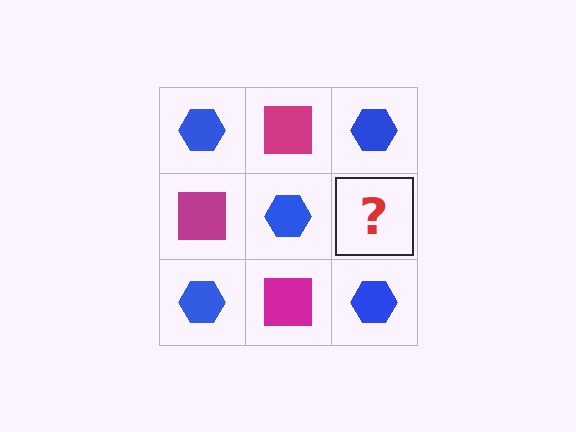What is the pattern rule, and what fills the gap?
The rule is that it alternates blue hexagon and magenta square in a checkerboard pattern. The gap should be filled with a magenta square.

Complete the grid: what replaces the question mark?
The question mark should be replaced with a magenta square.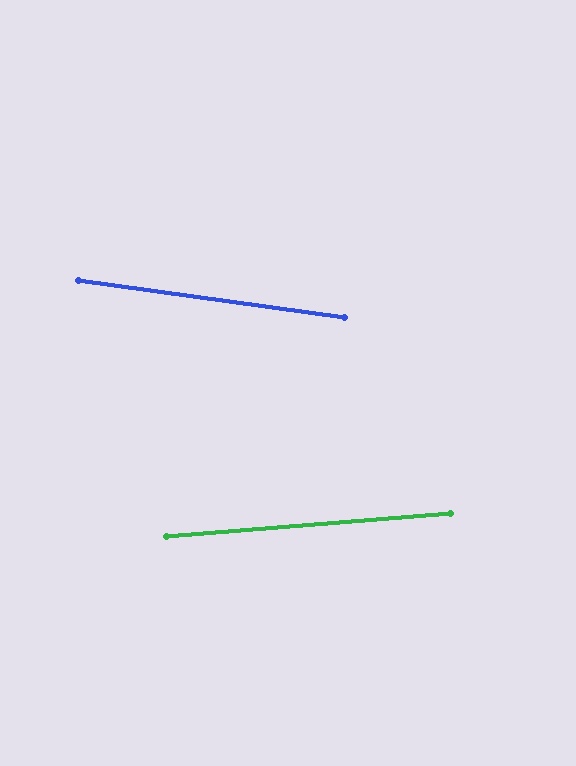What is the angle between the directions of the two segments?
Approximately 13 degrees.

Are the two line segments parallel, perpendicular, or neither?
Neither parallel nor perpendicular — they differ by about 13°.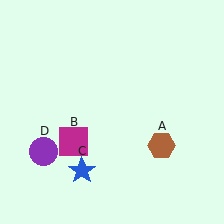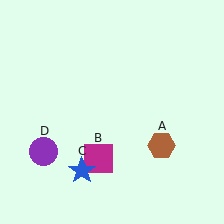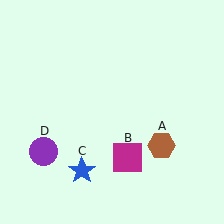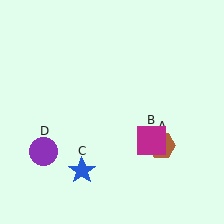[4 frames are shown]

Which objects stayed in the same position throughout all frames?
Brown hexagon (object A) and blue star (object C) and purple circle (object D) remained stationary.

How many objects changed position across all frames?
1 object changed position: magenta square (object B).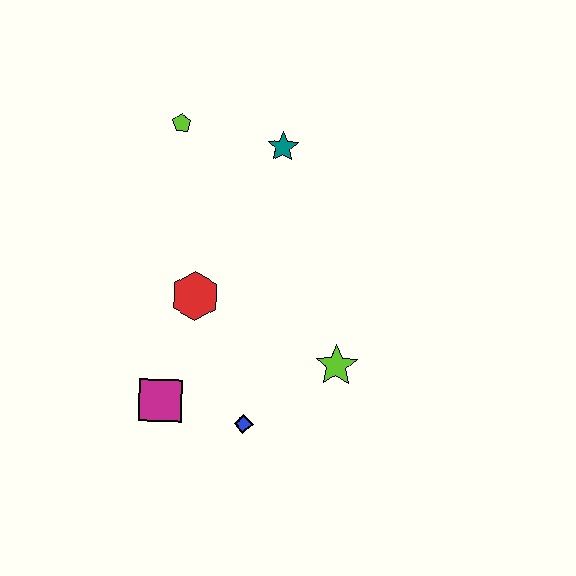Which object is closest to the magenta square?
The blue diamond is closest to the magenta square.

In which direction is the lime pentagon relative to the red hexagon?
The lime pentagon is above the red hexagon.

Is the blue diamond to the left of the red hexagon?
No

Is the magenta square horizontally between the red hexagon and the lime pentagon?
No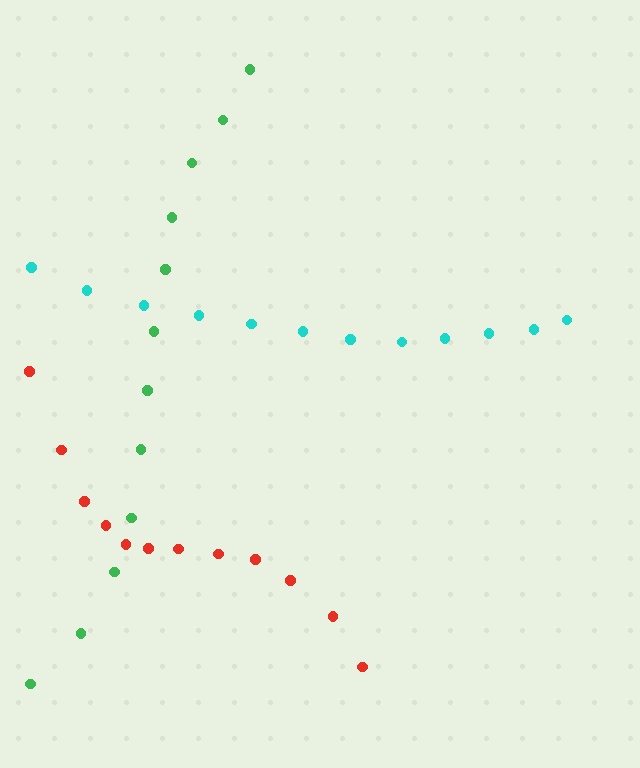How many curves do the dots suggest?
There are 3 distinct paths.